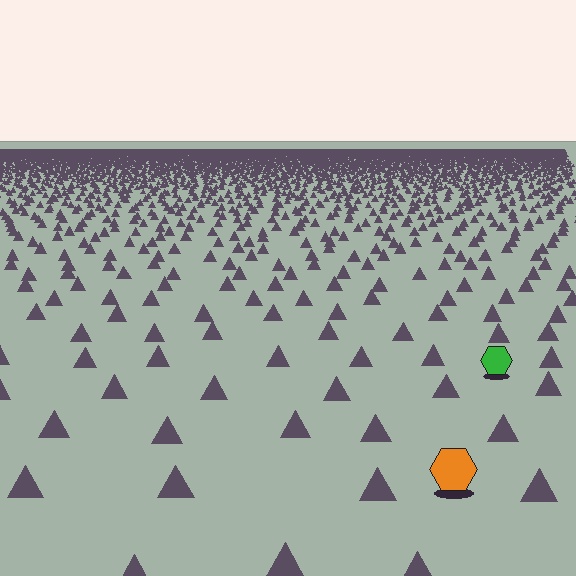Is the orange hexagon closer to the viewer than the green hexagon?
Yes. The orange hexagon is closer — you can tell from the texture gradient: the ground texture is coarser near it.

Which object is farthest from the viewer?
The green hexagon is farthest from the viewer. It appears smaller and the ground texture around it is denser.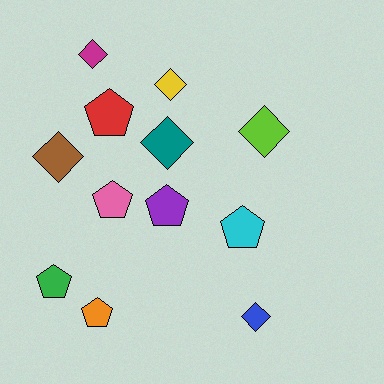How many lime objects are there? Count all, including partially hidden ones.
There is 1 lime object.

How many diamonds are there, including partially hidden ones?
There are 6 diamonds.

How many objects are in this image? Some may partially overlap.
There are 12 objects.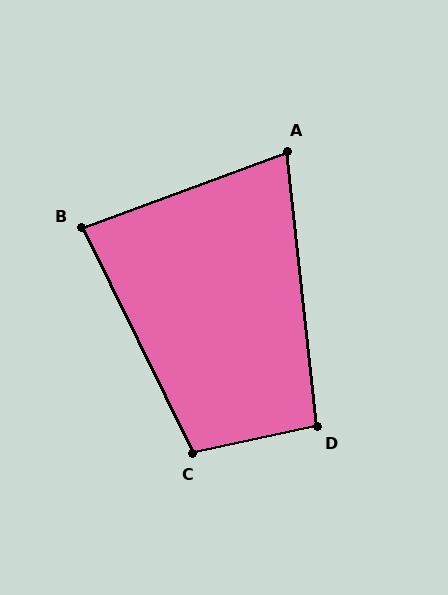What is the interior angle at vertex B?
Approximately 84 degrees (acute).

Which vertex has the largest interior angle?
C, at approximately 104 degrees.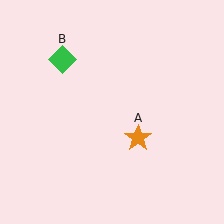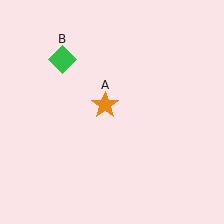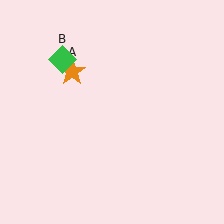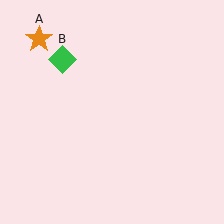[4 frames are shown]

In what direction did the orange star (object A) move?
The orange star (object A) moved up and to the left.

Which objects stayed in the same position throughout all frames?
Green diamond (object B) remained stationary.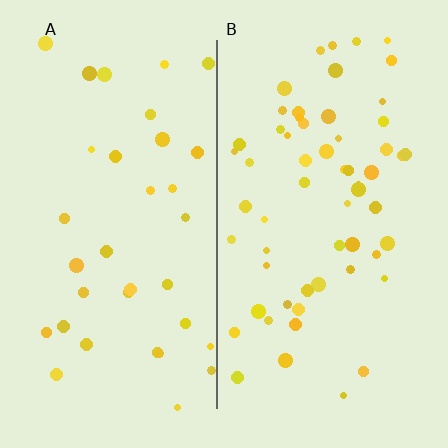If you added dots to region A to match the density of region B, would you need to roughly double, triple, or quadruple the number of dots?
Approximately double.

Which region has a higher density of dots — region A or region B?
B (the right).